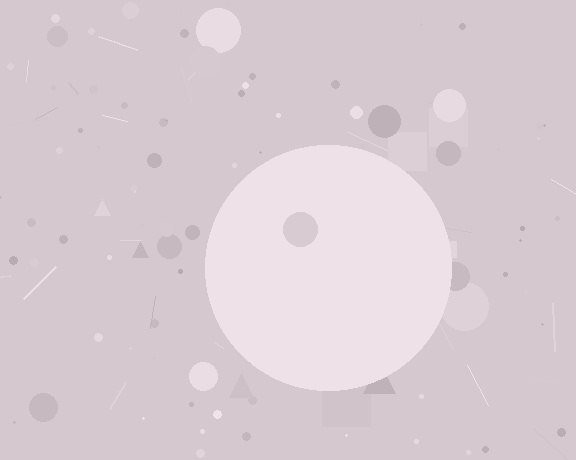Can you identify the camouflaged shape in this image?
The camouflaged shape is a circle.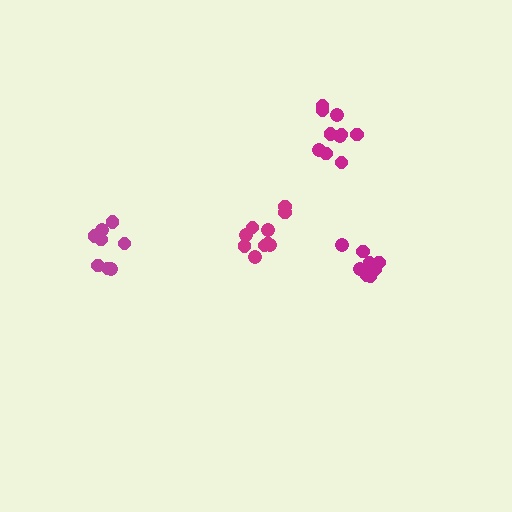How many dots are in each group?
Group 1: 10 dots, Group 2: 8 dots, Group 3: 10 dots, Group 4: 8 dots (36 total).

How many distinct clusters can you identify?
There are 4 distinct clusters.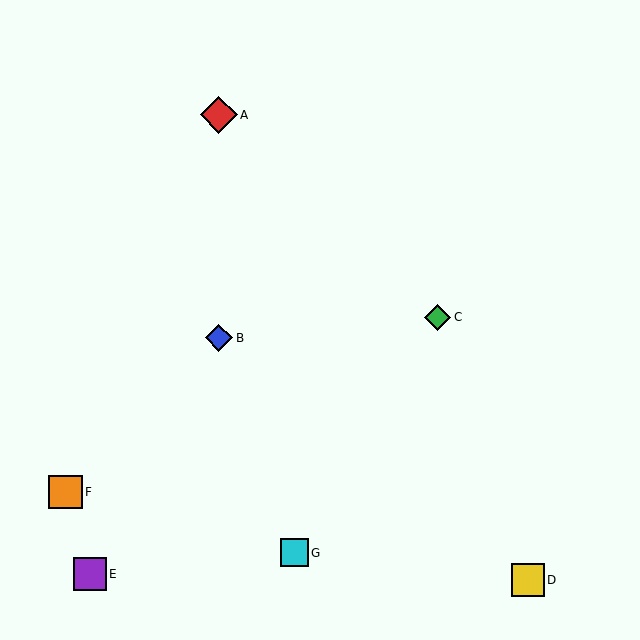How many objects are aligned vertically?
2 objects (A, B) are aligned vertically.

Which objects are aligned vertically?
Objects A, B are aligned vertically.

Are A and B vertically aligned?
Yes, both are at x≈219.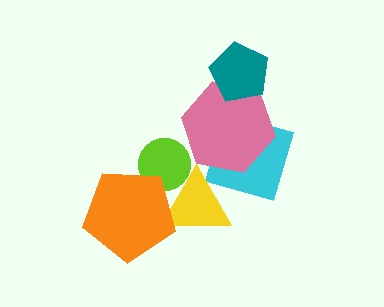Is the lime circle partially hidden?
Yes, it is partially covered by another shape.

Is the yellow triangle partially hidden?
Yes, it is partially covered by another shape.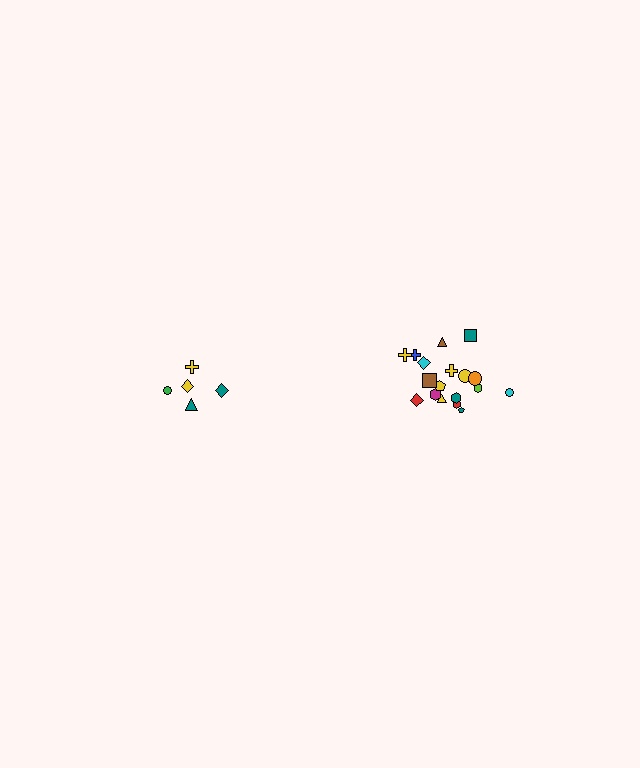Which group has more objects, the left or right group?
The right group.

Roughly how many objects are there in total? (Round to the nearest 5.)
Roughly 25 objects in total.